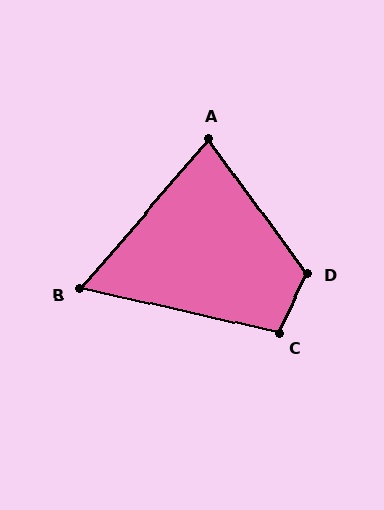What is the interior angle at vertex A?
Approximately 77 degrees (acute).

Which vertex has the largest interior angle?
D, at approximately 118 degrees.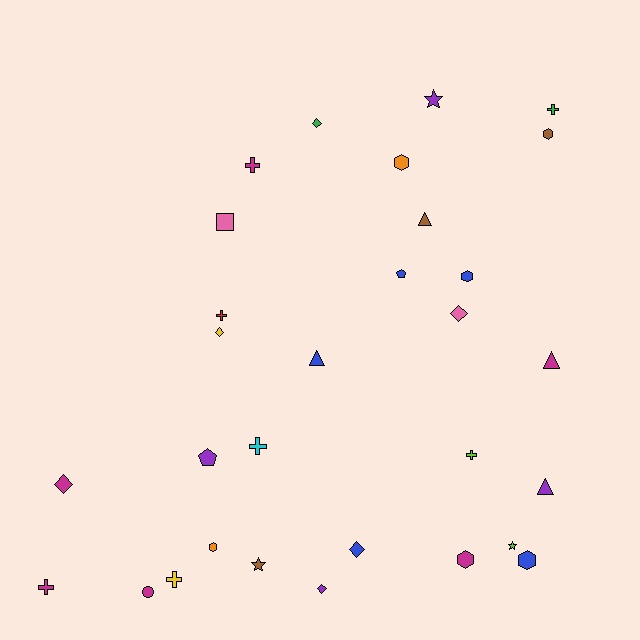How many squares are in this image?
There is 1 square.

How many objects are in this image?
There are 30 objects.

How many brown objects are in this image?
There are 3 brown objects.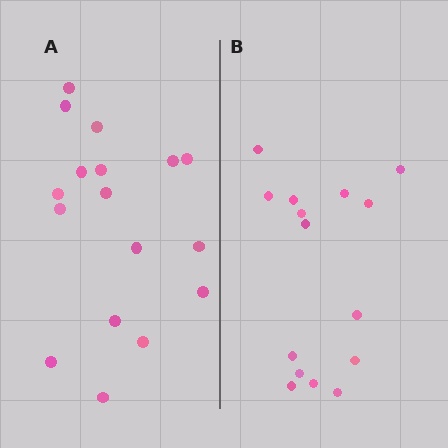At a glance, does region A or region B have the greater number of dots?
Region A (the left region) has more dots.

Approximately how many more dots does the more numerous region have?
Region A has just a few more — roughly 2 or 3 more dots than region B.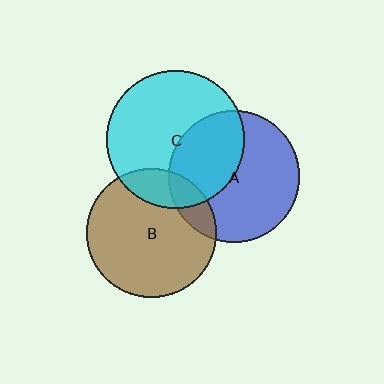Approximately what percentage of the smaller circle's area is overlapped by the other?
Approximately 20%.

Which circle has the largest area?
Circle C (cyan).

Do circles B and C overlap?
Yes.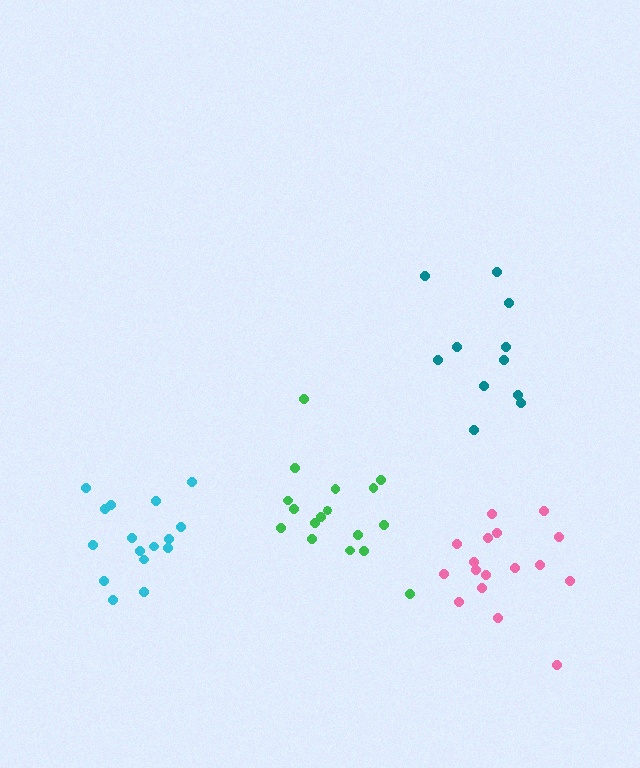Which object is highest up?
The teal cluster is topmost.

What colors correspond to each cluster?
The clusters are colored: pink, green, cyan, teal.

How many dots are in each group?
Group 1: 17 dots, Group 2: 17 dots, Group 3: 16 dots, Group 4: 11 dots (61 total).